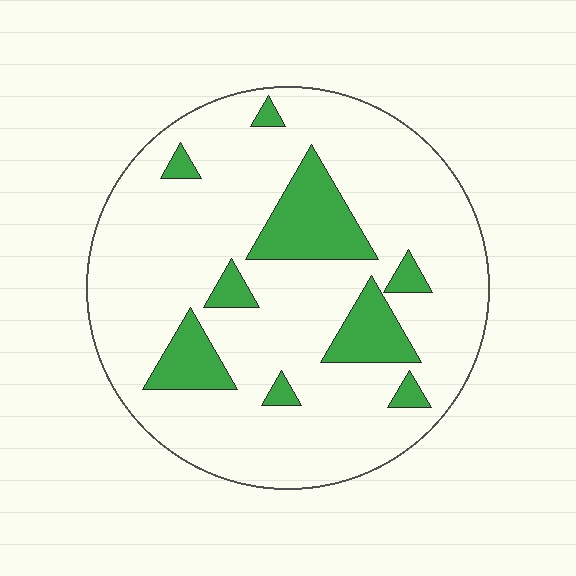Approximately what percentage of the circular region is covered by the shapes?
Approximately 15%.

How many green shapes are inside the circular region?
9.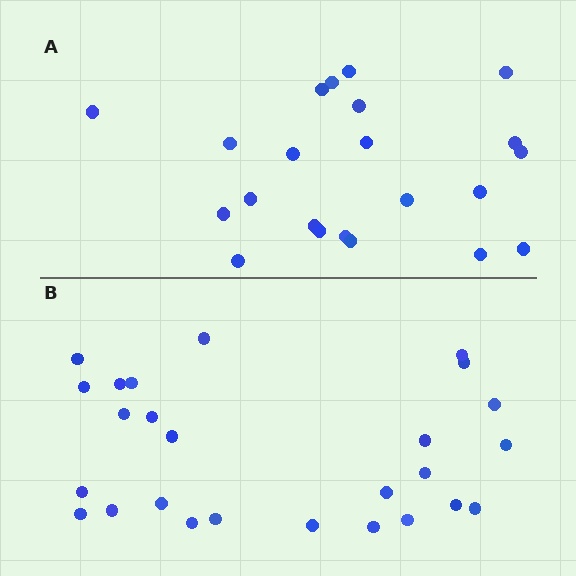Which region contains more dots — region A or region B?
Region B (the bottom region) has more dots.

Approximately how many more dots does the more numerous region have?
Region B has about 4 more dots than region A.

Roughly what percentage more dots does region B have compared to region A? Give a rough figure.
About 20% more.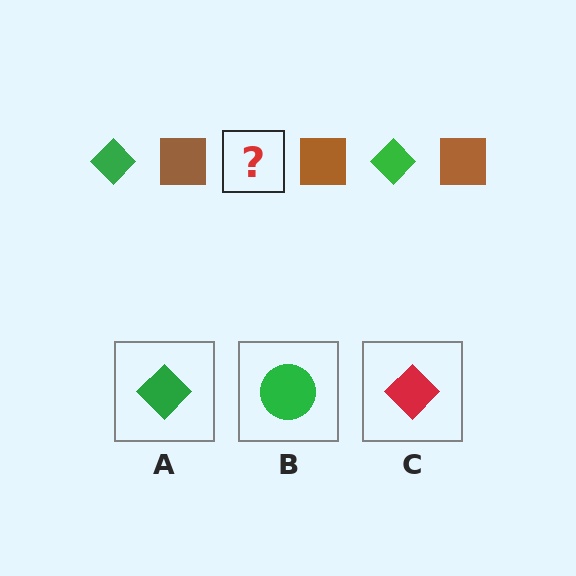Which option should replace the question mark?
Option A.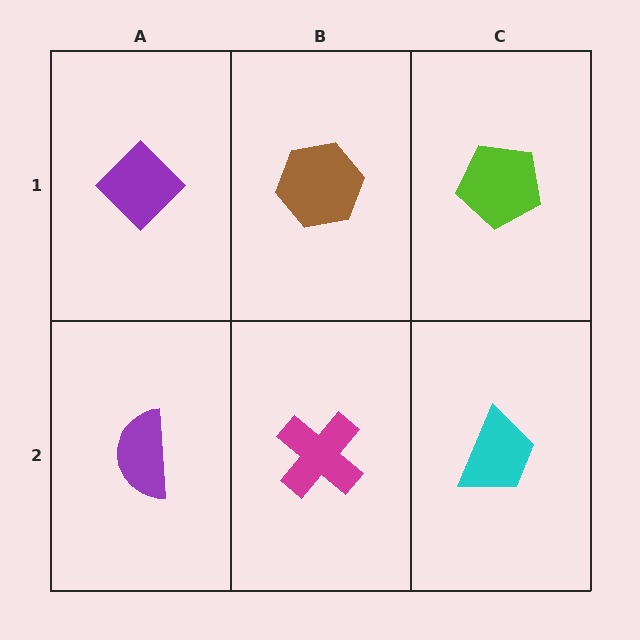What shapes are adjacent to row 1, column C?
A cyan trapezoid (row 2, column C), a brown hexagon (row 1, column B).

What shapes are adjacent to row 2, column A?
A purple diamond (row 1, column A), a magenta cross (row 2, column B).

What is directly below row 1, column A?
A purple semicircle.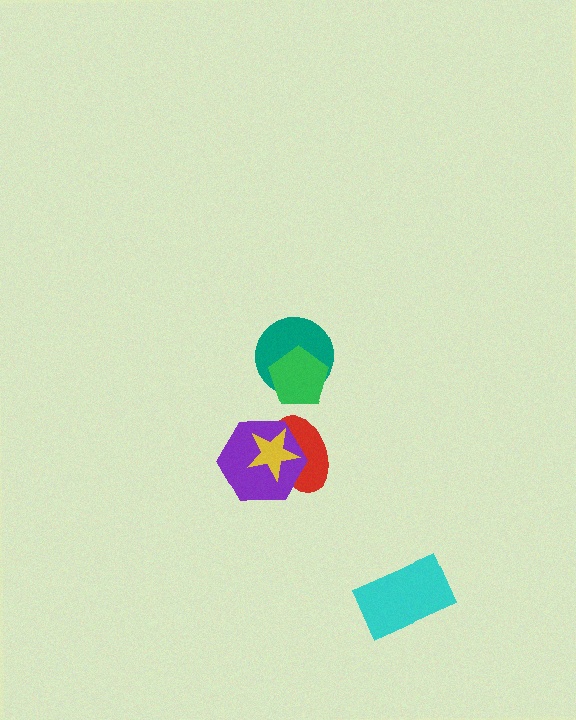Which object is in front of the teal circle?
The green pentagon is in front of the teal circle.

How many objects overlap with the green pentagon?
1 object overlaps with the green pentagon.